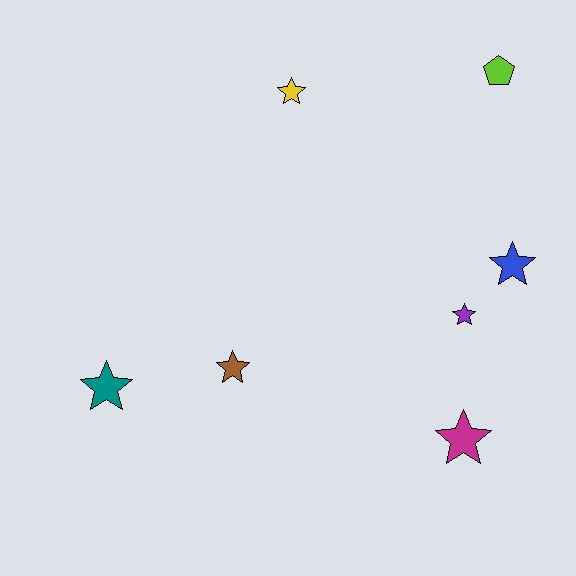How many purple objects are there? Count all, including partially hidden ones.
There is 1 purple object.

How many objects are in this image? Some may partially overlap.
There are 7 objects.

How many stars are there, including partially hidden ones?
There are 6 stars.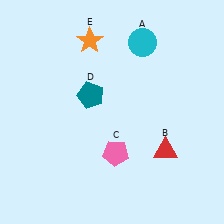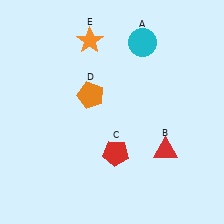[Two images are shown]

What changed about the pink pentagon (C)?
In Image 1, C is pink. In Image 2, it changed to red.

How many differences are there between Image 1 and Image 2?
There are 2 differences between the two images.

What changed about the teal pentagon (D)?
In Image 1, D is teal. In Image 2, it changed to orange.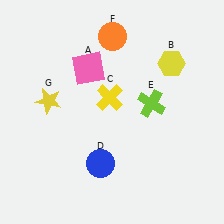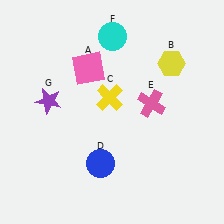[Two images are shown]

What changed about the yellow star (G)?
In Image 1, G is yellow. In Image 2, it changed to purple.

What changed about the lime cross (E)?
In Image 1, E is lime. In Image 2, it changed to pink.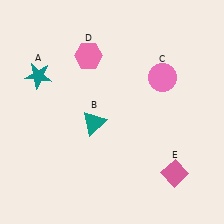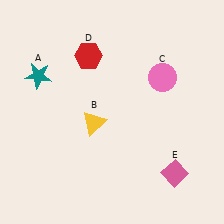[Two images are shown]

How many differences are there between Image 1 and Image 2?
There are 2 differences between the two images.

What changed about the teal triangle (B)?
In Image 1, B is teal. In Image 2, it changed to yellow.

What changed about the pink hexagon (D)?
In Image 1, D is pink. In Image 2, it changed to red.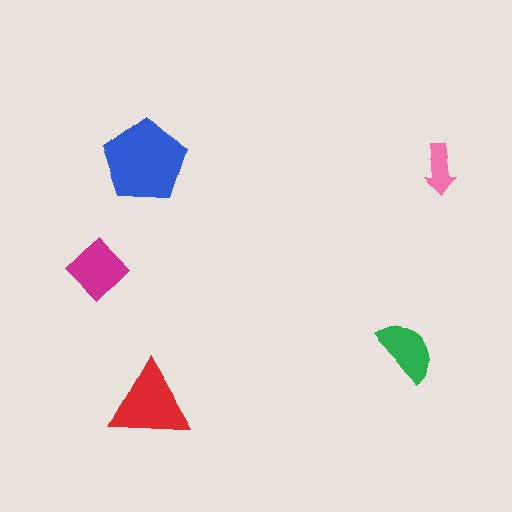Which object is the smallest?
The pink arrow.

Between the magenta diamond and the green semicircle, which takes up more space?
The magenta diamond.